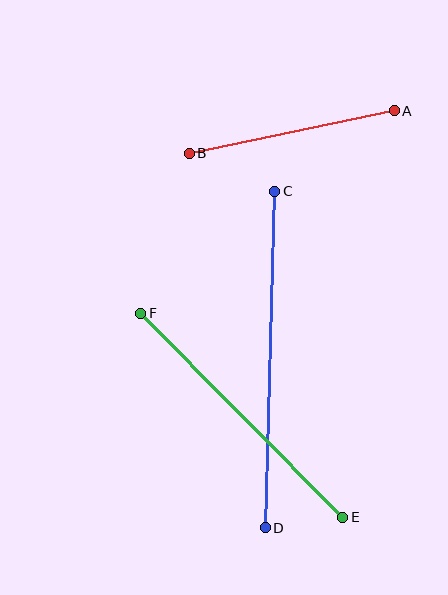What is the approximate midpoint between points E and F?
The midpoint is at approximately (242, 415) pixels.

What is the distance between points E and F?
The distance is approximately 287 pixels.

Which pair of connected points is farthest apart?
Points C and D are farthest apart.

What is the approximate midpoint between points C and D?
The midpoint is at approximately (270, 360) pixels.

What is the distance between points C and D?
The distance is approximately 337 pixels.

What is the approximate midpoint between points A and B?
The midpoint is at approximately (292, 132) pixels.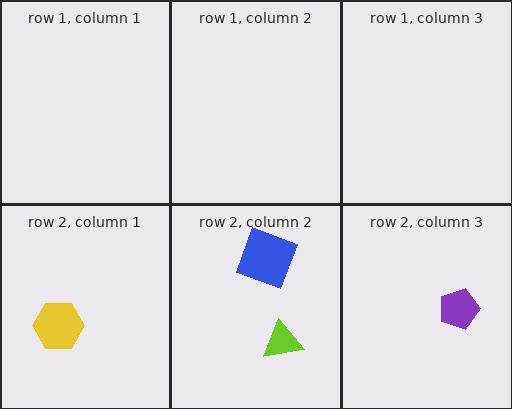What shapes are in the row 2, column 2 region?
The blue square, the lime triangle.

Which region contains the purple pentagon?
The row 2, column 3 region.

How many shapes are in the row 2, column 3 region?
1.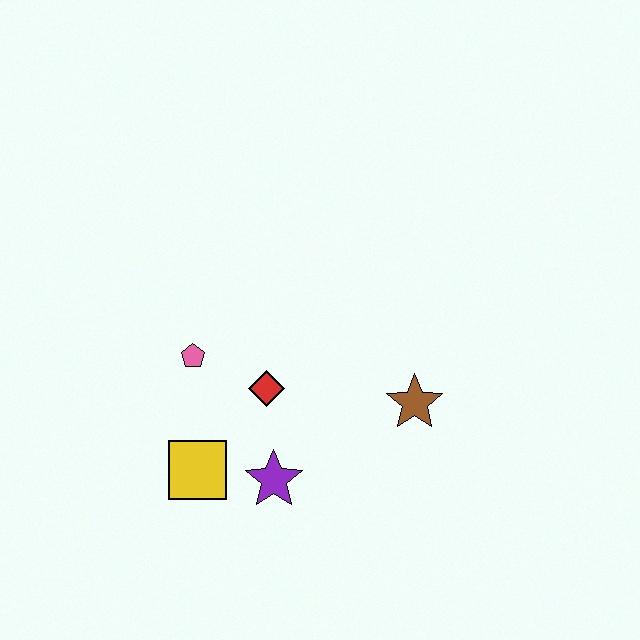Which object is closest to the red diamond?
The pink pentagon is closest to the red diamond.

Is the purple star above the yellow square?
No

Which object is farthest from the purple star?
The brown star is farthest from the purple star.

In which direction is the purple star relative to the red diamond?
The purple star is below the red diamond.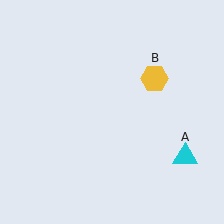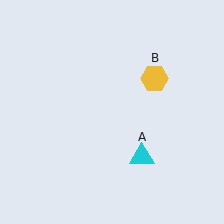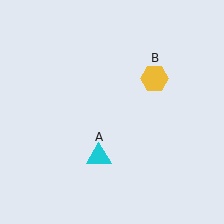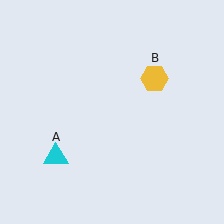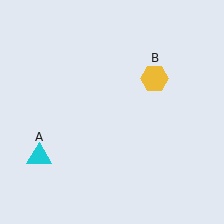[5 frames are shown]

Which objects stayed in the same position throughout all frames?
Yellow hexagon (object B) remained stationary.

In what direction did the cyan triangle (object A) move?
The cyan triangle (object A) moved left.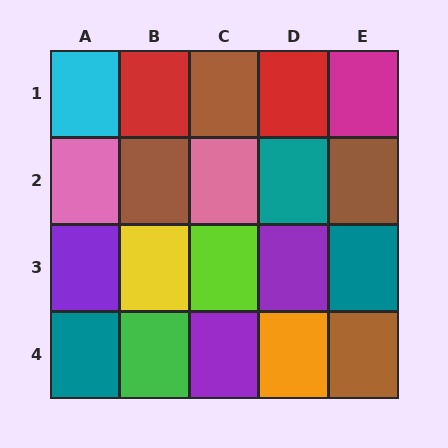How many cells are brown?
4 cells are brown.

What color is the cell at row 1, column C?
Brown.